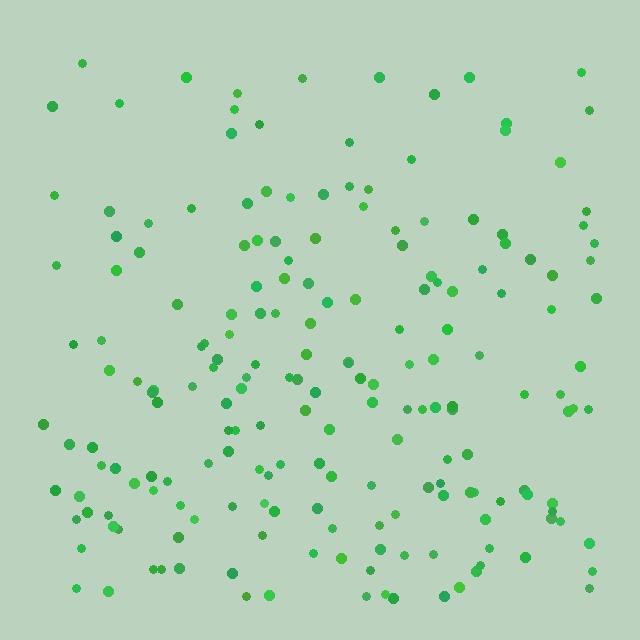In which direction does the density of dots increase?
From top to bottom, with the bottom side densest.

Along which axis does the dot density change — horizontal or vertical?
Vertical.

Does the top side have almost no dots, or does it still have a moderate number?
Still a moderate number, just noticeably fewer than the bottom.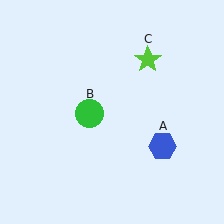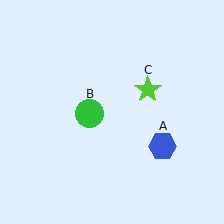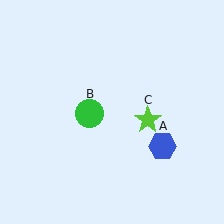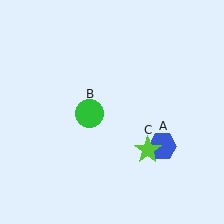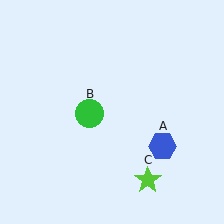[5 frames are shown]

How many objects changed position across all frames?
1 object changed position: lime star (object C).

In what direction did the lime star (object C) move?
The lime star (object C) moved down.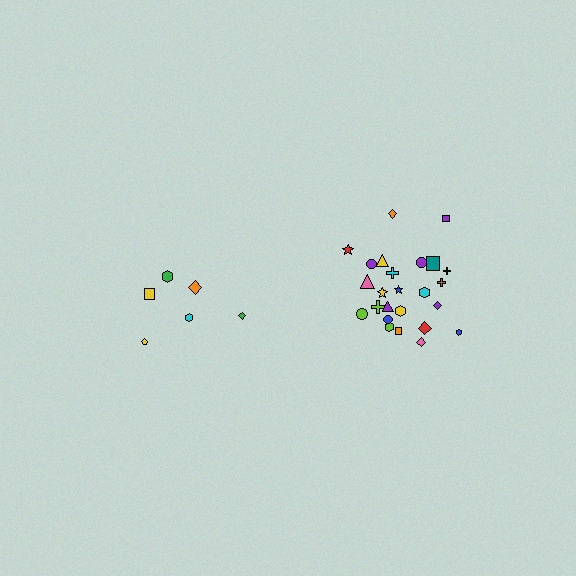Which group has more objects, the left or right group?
The right group.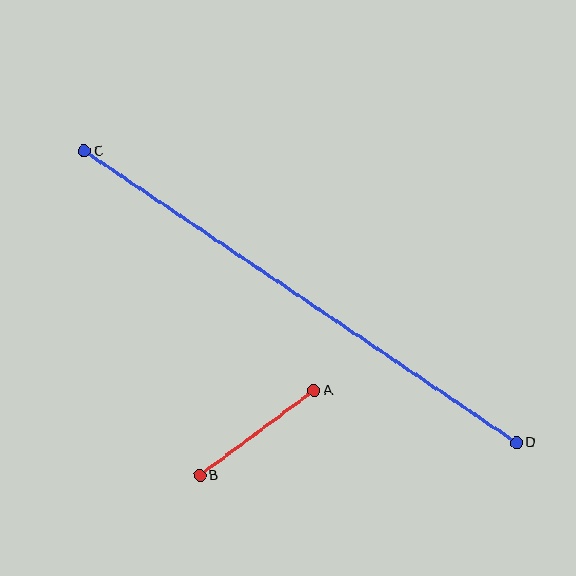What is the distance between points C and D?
The distance is approximately 521 pixels.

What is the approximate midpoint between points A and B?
The midpoint is at approximately (257, 433) pixels.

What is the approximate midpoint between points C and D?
The midpoint is at approximately (300, 297) pixels.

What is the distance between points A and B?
The distance is approximately 142 pixels.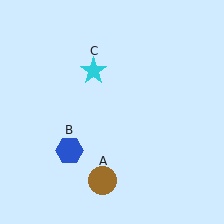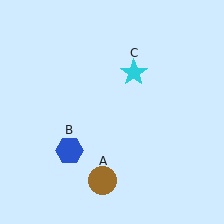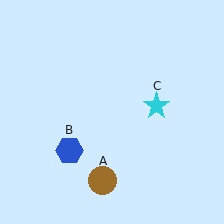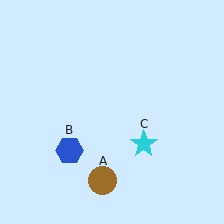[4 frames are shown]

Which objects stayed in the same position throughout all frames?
Brown circle (object A) and blue hexagon (object B) remained stationary.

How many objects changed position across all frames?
1 object changed position: cyan star (object C).